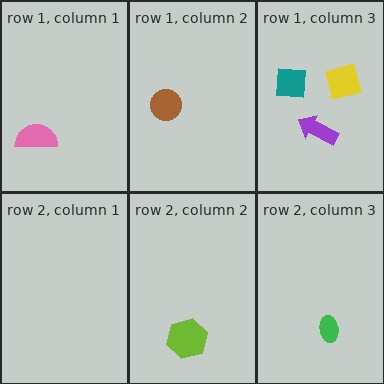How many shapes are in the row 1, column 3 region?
3.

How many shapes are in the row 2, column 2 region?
1.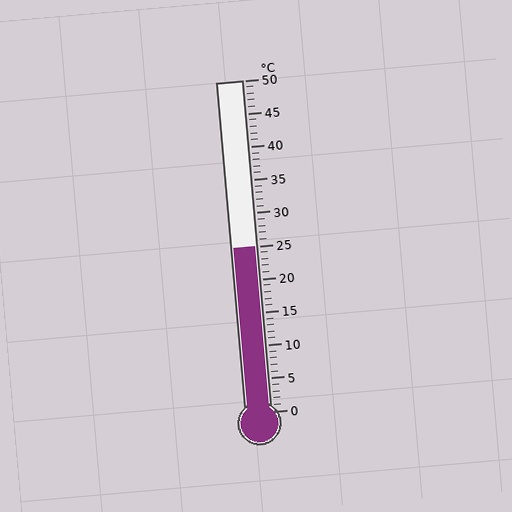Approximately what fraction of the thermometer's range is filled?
The thermometer is filled to approximately 50% of its range.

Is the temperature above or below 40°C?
The temperature is below 40°C.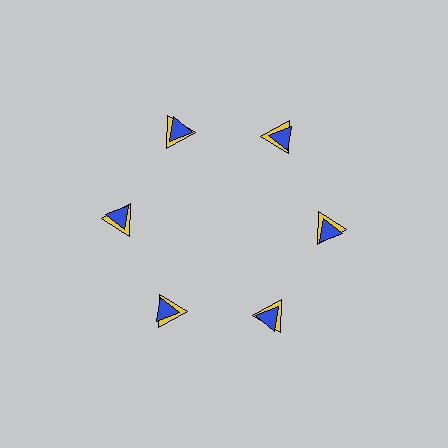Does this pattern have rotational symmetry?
Yes, this pattern has 6-fold rotational symmetry. It looks the same after rotating 60 degrees around the center.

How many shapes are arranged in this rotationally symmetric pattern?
There are 12 shapes, arranged in 6 groups of 2.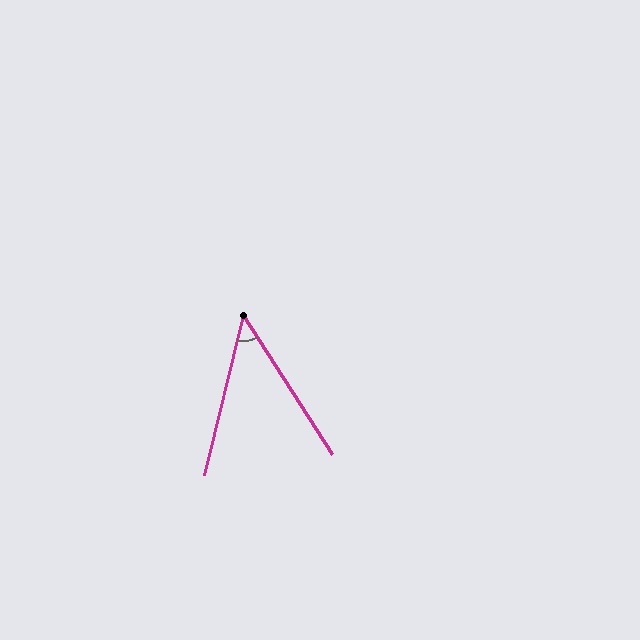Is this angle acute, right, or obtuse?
It is acute.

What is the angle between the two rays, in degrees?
Approximately 46 degrees.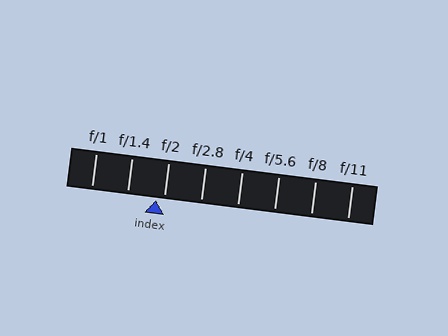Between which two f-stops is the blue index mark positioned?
The index mark is between f/1.4 and f/2.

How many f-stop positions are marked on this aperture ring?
There are 8 f-stop positions marked.